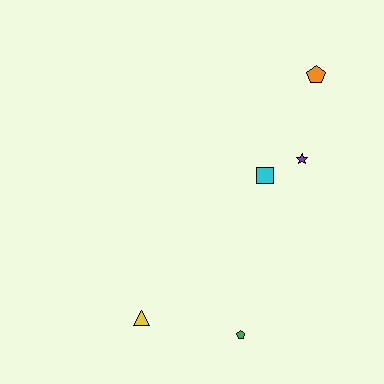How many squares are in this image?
There is 1 square.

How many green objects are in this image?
There is 1 green object.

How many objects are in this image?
There are 5 objects.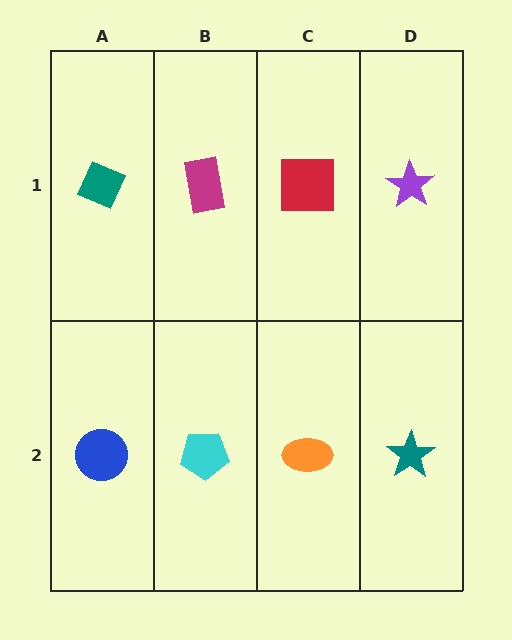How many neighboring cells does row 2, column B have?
3.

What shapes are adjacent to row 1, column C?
An orange ellipse (row 2, column C), a magenta rectangle (row 1, column B), a purple star (row 1, column D).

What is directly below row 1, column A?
A blue circle.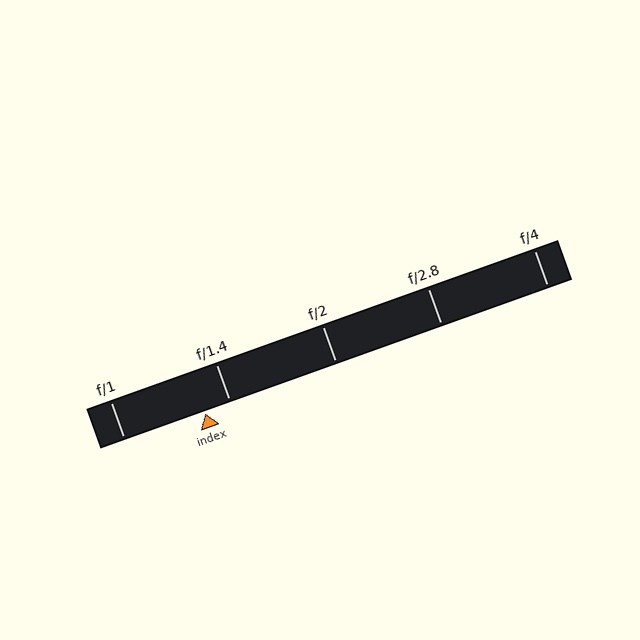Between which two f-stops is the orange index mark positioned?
The index mark is between f/1 and f/1.4.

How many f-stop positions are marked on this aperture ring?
There are 5 f-stop positions marked.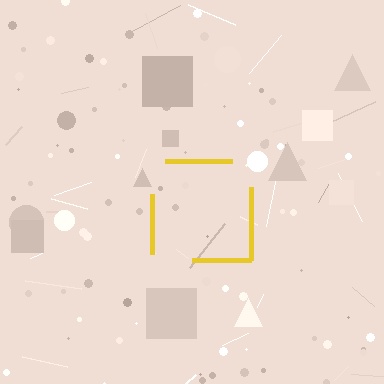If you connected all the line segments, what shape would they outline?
They would outline a square.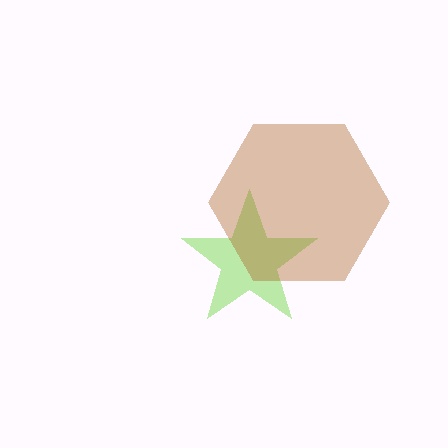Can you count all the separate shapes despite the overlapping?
Yes, there are 2 separate shapes.